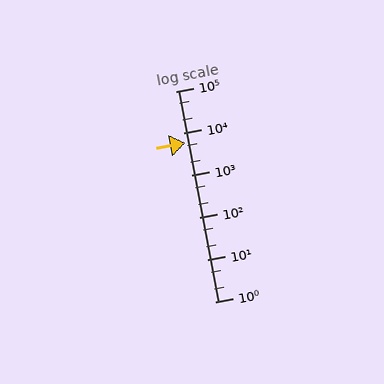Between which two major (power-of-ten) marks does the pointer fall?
The pointer is between 1000 and 10000.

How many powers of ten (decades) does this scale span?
The scale spans 5 decades, from 1 to 100000.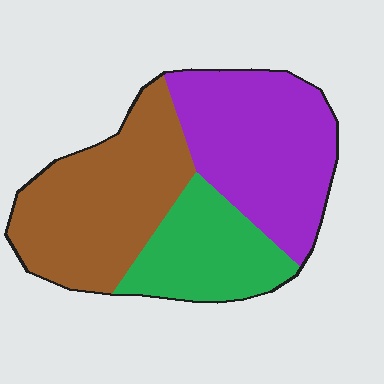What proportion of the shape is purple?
Purple covers around 40% of the shape.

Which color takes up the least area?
Green, at roughly 25%.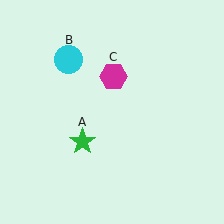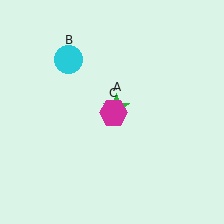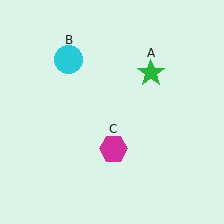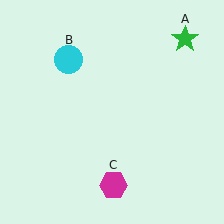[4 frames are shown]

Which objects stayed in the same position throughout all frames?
Cyan circle (object B) remained stationary.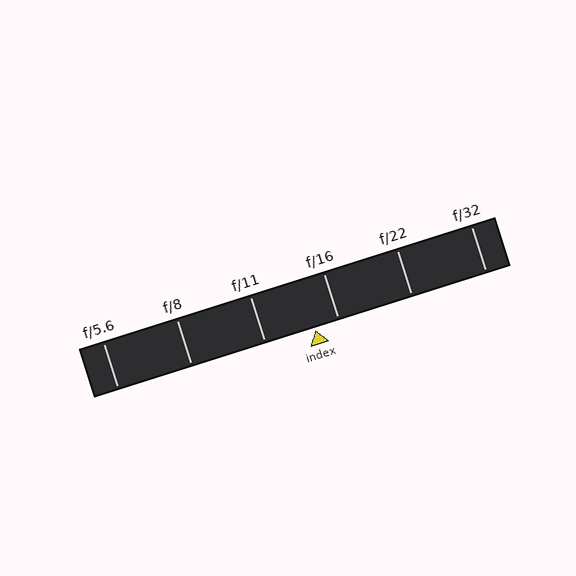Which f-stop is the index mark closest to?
The index mark is closest to f/16.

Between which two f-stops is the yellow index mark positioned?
The index mark is between f/11 and f/16.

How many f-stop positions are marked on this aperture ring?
There are 6 f-stop positions marked.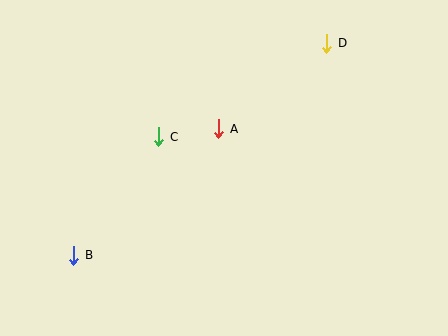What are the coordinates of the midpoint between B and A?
The midpoint between B and A is at (146, 192).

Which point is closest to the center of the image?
Point A at (219, 129) is closest to the center.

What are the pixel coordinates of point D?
Point D is at (327, 43).